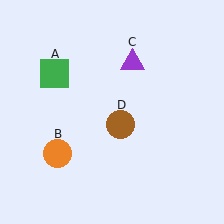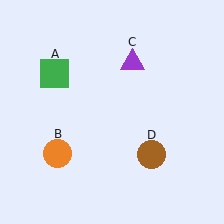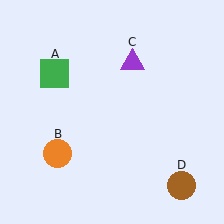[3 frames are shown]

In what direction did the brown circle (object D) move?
The brown circle (object D) moved down and to the right.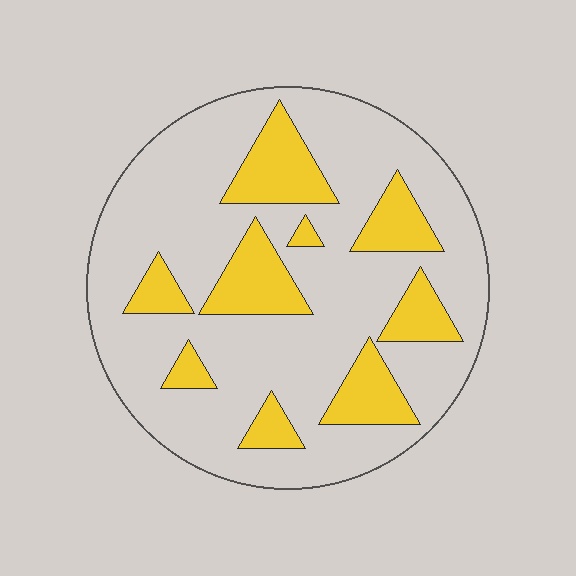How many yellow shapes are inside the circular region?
9.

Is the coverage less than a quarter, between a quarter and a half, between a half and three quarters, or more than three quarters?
Less than a quarter.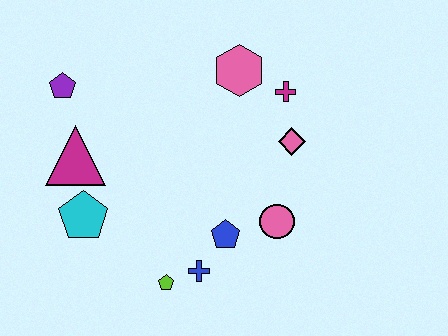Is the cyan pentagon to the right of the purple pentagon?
Yes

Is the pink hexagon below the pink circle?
No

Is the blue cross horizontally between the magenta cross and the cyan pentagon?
Yes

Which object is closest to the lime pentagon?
The blue cross is closest to the lime pentagon.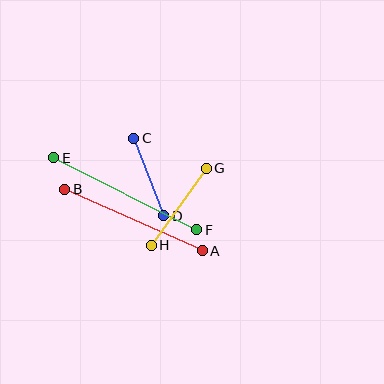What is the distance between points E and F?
The distance is approximately 160 pixels.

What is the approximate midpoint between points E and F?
The midpoint is at approximately (125, 194) pixels.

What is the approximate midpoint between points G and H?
The midpoint is at approximately (179, 207) pixels.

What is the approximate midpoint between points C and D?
The midpoint is at approximately (149, 177) pixels.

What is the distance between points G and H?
The distance is approximately 95 pixels.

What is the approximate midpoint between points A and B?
The midpoint is at approximately (133, 220) pixels.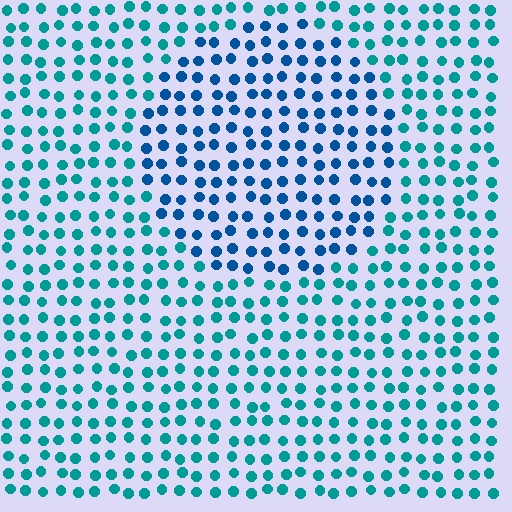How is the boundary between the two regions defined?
The boundary is defined purely by a slight shift in hue (about 31 degrees). Spacing, size, and orientation are identical on both sides.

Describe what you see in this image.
The image is filled with small teal elements in a uniform arrangement. A circle-shaped region is visible where the elements are tinted to a slightly different hue, forming a subtle color boundary.